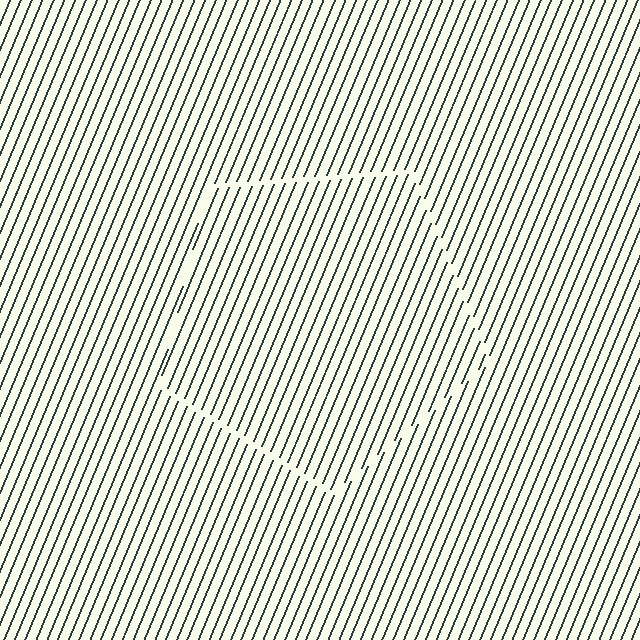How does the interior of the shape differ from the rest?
The interior of the shape contains the same grating, shifted by half a period — the contour is defined by the phase discontinuity where line-ends from the inner and outer gratings abut.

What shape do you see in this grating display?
An illusory pentagon. The interior of the shape contains the same grating, shifted by half a period — the contour is defined by the phase discontinuity where line-ends from the inner and outer gratings abut.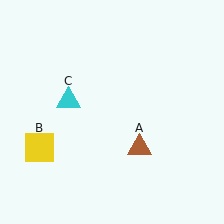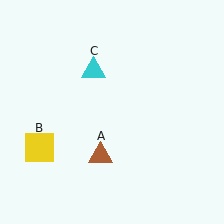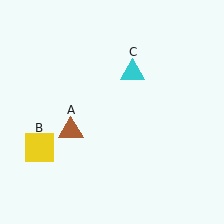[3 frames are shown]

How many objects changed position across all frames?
2 objects changed position: brown triangle (object A), cyan triangle (object C).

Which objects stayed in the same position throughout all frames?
Yellow square (object B) remained stationary.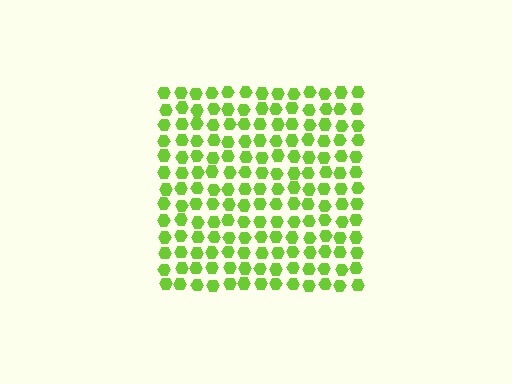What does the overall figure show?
The overall figure shows a square.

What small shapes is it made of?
It is made of small hexagons.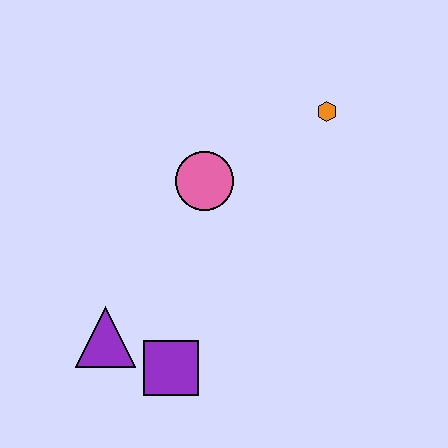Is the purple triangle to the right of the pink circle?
No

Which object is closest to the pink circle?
The orange hexagon is closest to the pink circle.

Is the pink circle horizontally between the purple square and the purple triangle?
No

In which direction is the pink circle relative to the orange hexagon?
The pink circle is to the left of the orange hexagon.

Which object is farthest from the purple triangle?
The orange hexagon is farthest from the purple triangle.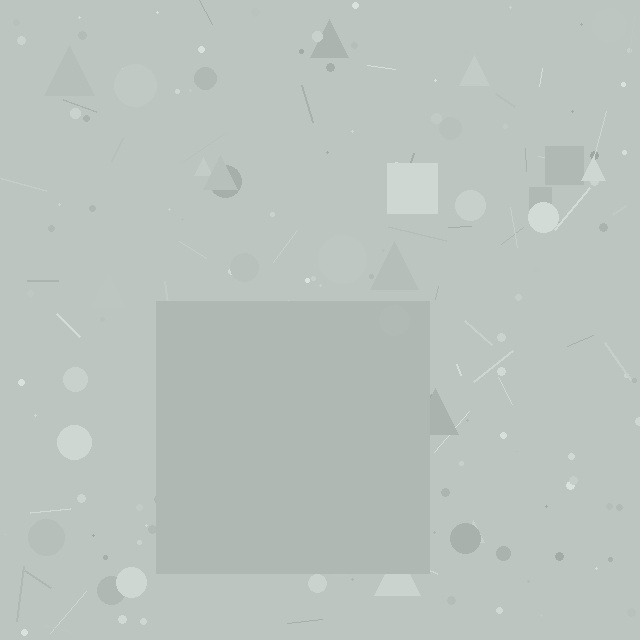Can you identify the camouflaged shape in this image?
The camouflaged shape is a square.